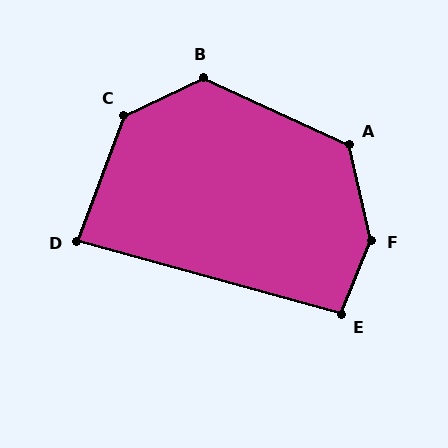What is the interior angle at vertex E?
Approximately 97 degrees (obtuse).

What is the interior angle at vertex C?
Approximately 136 degrees (obtuse).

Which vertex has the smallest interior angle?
D, at approximately 85 degrees.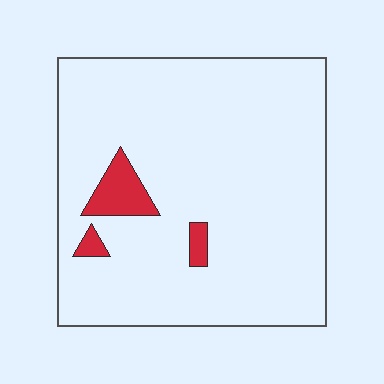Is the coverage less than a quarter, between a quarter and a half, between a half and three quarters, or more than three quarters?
Less than a quarter.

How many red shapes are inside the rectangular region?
3.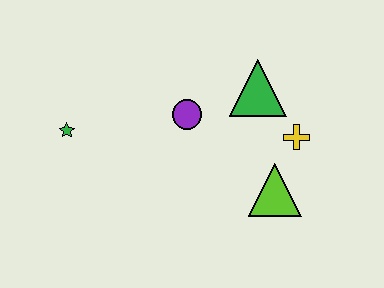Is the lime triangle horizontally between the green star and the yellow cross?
Yes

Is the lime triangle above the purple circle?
No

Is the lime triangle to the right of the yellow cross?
No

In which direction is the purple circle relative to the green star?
The purple circle is to the right of the green star.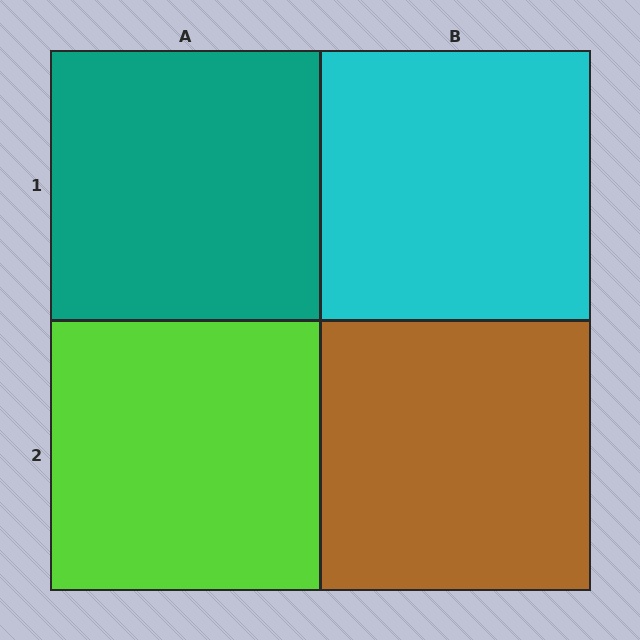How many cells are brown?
1 cell is brown.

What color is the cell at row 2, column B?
Brown.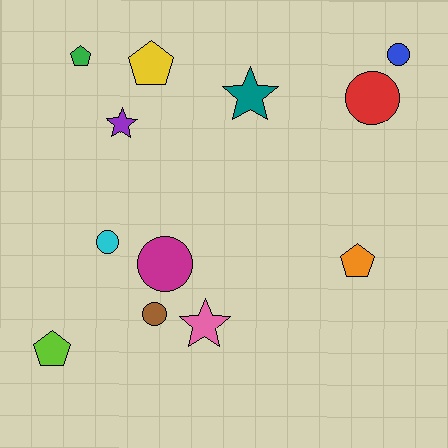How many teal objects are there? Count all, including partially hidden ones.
There is 1 teal object.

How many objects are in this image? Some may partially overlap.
There are 12 objects.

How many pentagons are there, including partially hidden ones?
There are 4 pentagons.